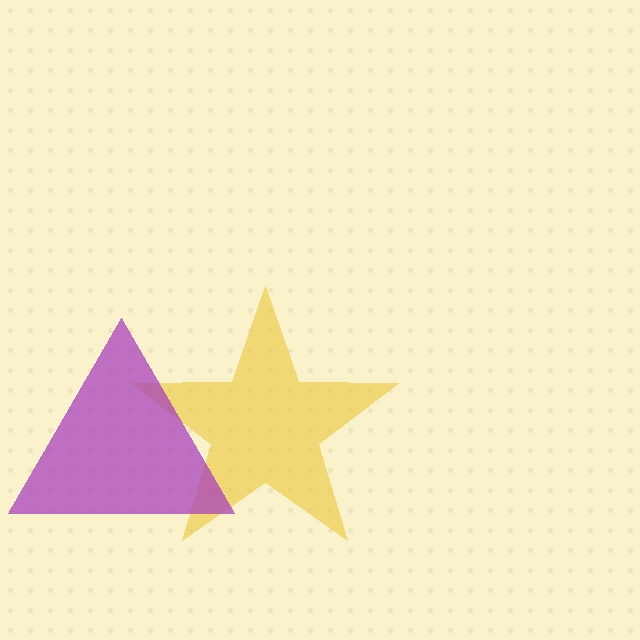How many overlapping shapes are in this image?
There are 2 overlapping shapes in the image.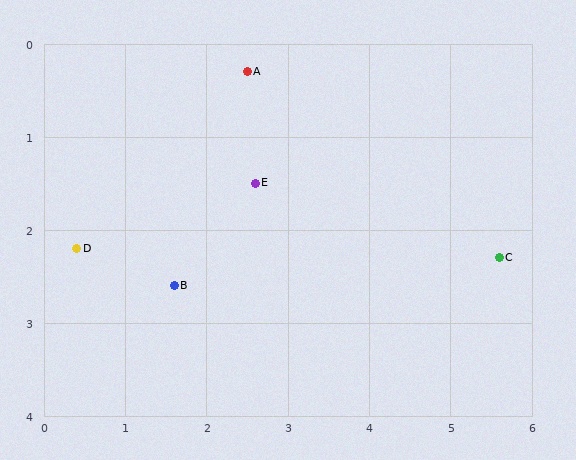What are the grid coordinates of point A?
Point A is at approximately (2.5, 0.3).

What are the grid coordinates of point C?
Point C is at approximately (5.6, 2.3).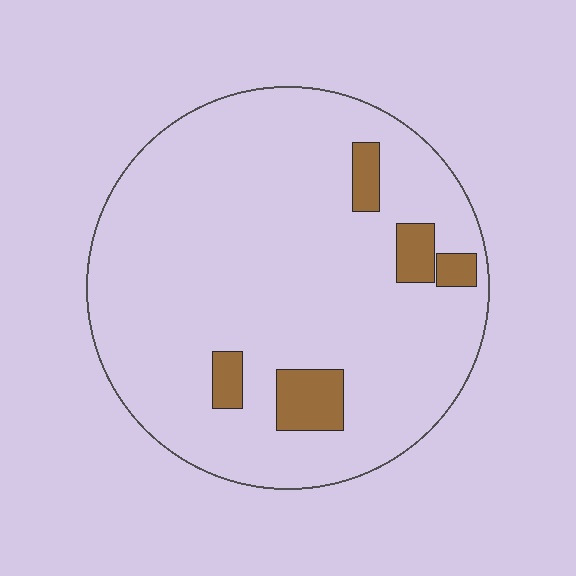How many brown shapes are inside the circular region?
5.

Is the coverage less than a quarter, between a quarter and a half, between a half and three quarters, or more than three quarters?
Less than a quarter.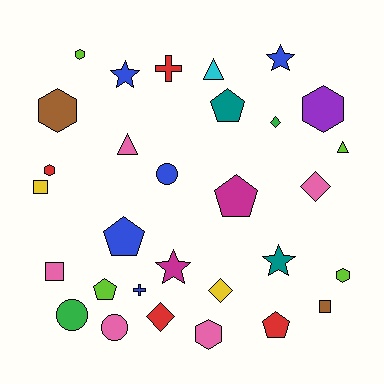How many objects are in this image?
There are 30 objects.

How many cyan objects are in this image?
There is 1 cyan object.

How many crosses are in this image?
There are 2 crosses.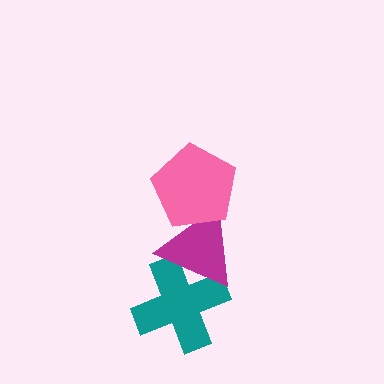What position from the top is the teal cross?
The teal cross is 3rd from the top.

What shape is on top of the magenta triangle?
The pink pentagon is on top of the magenta triangle.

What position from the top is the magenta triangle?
The magenta triangle is 2nd from the top.